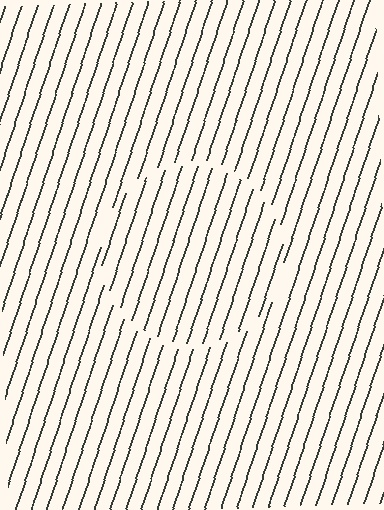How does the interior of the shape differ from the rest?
The interior of the shape contains the same grating, shifted by half a period — the contour is defined by the phase discontinuity where line-ends from the inner and outer gratings abut.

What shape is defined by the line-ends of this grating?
An illusory circle. The interior of the shape contains the same grating, shifted by half a period — the contour is defined by the phase discontinuity where line-ends from the inner and outer gratings abut.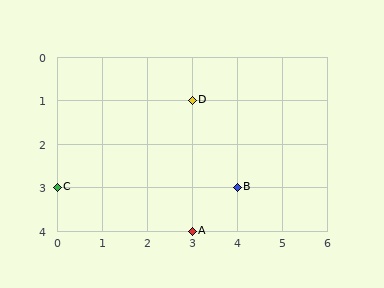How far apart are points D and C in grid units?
Points D and C are 3 columns and 2 rows apart (about 3.6 grid units diagonally).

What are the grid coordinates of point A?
Point A is at grid coordinates (3, 4).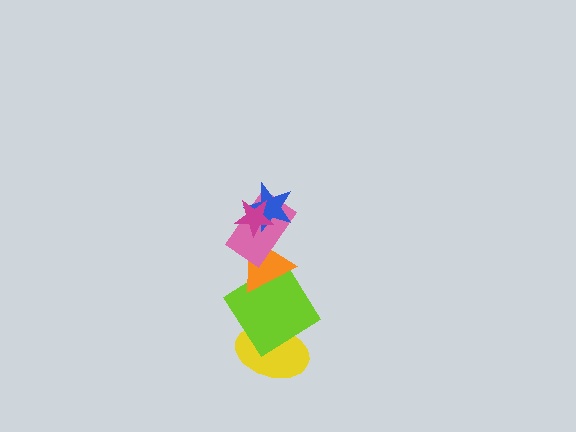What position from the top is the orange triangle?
The orange triangle is 4th from the top.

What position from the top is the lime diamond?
The lime diamond is 5th from the top.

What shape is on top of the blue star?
The magenta star is on top of the blue star.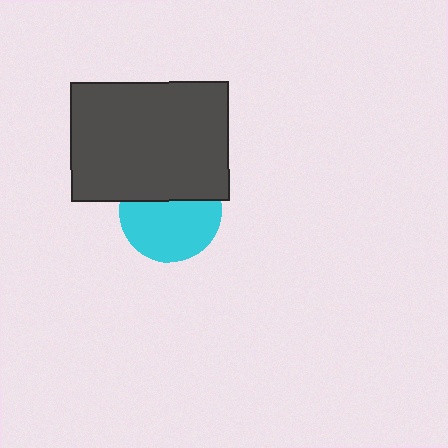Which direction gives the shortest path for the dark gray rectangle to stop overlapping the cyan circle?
Moving up gives the shortest separation.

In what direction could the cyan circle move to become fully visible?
The cyan circle could move down. That would shift it out from behind the dark gray rectangle entirely.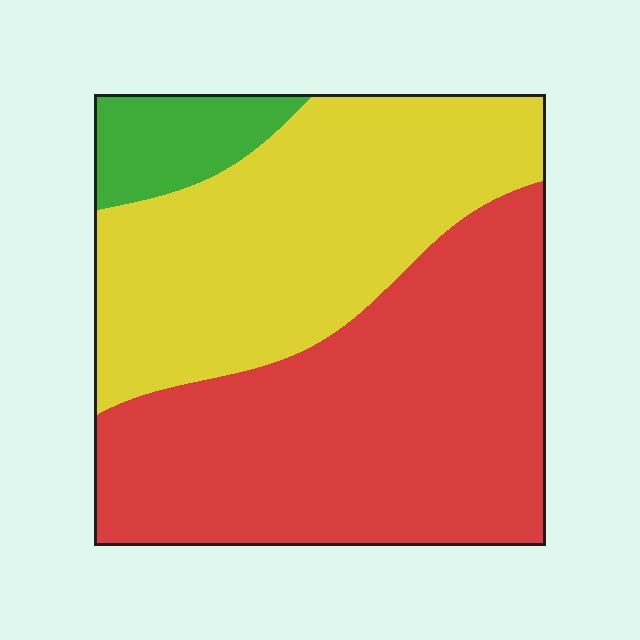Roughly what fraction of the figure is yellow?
Yellow covers 41% of the figure.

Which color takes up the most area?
Red, at roughly 50%.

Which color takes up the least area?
Green, at roughly 10%.